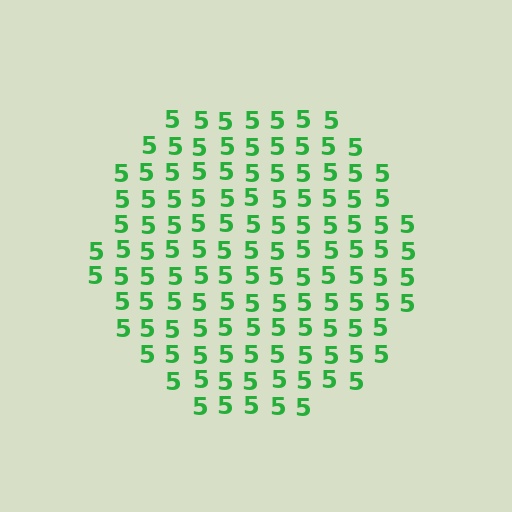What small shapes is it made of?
It is made of small digit 5's.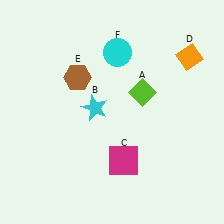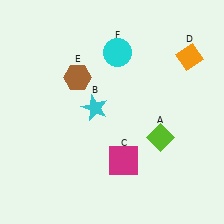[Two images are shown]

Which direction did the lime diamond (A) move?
The lime diamond (A) moved down.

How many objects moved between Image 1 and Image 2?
1 object moved between the two images.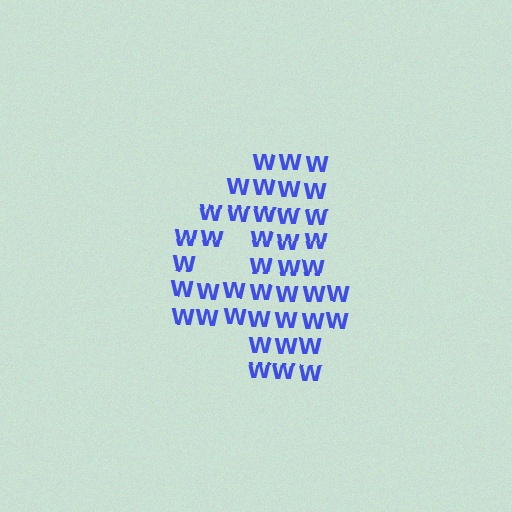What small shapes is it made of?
It is made of small letter W's.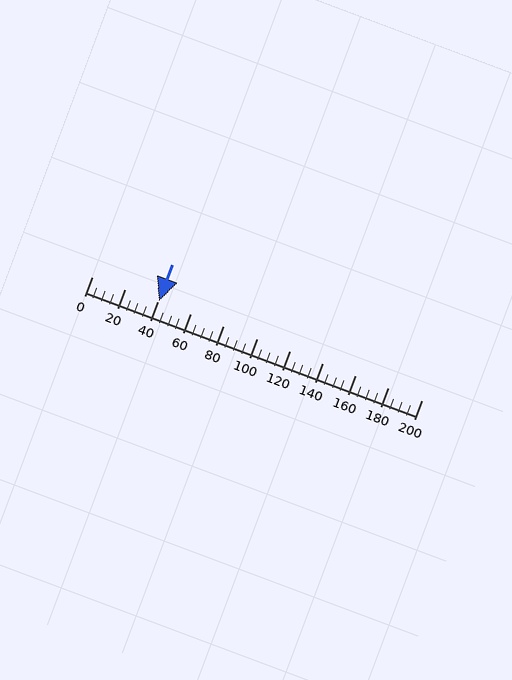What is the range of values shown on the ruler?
The ruler shows values from 0 to 200.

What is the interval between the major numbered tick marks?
The major tick marks are spaced 20 units apart.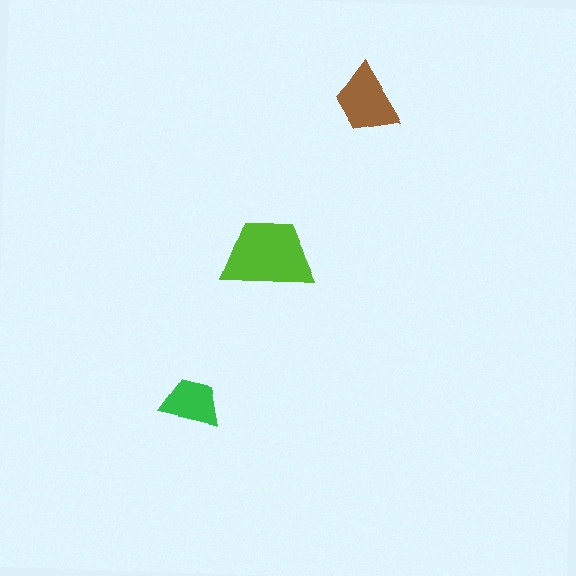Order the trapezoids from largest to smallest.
the lime one, the brown one, the green one.